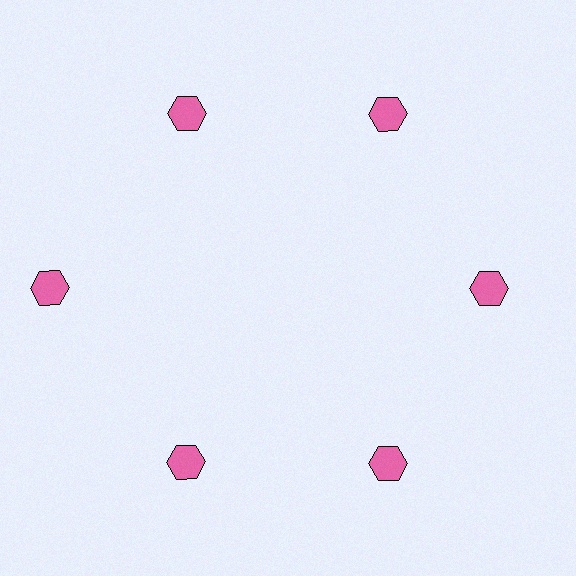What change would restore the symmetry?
The symmetry would be restored by moving it inward, back onto the ring so that all 6 hexagons sit at equal angles and equal distance from the center.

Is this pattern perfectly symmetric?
No. The 6 pink hexagons are arranged in a ring, but one element near the 9 o'clock position is pushed outward from the center, breaking the 6-fold rotational symmetry.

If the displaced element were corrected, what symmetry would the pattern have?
It would have 6-fold rotational symmetry — the pattern would map onto itself every 60 degrees.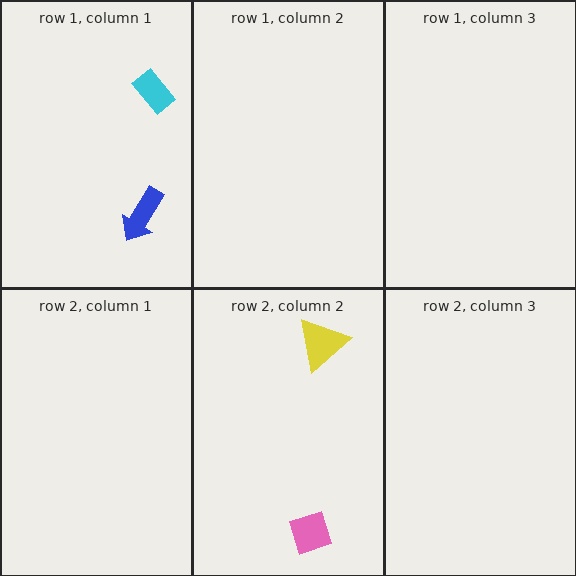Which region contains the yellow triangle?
The row 2, column 2 region.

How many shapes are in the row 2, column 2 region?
2.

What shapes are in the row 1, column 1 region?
The blue arrow, the cyan rectangle.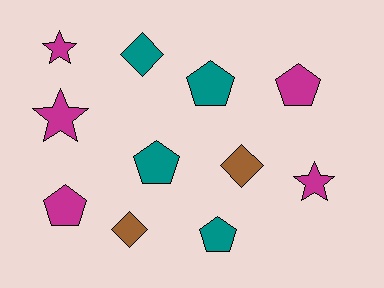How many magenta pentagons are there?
There are 2 magenta pentagons.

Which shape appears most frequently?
Pentagon, with 5 objects.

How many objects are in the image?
There are 11 objects.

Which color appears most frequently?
Magenta, with 5 objects.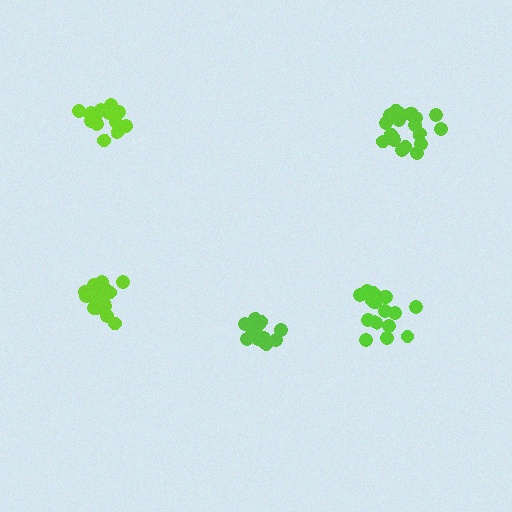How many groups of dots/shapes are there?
There are 5 groups.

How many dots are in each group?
Group 1: 15 dots, Group 2: 20 dots, Group 3: 17 dots, Group 4: 19 dots, Group 5: 16 dots (87 total).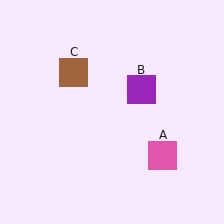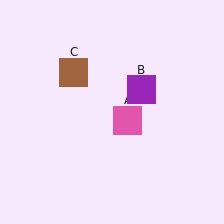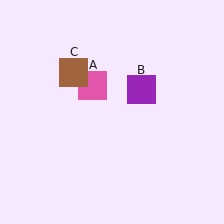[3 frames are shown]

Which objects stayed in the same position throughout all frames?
Purple square (object B) and brown square (object C) remained stationary.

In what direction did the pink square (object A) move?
The pink square (object A) moved up and to the left.